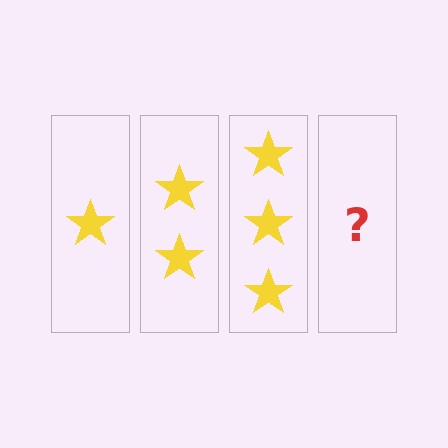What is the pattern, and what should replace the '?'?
The pattern is that each step adds one more star. The '?' should be 4 stars.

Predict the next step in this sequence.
The next step is 4 stars.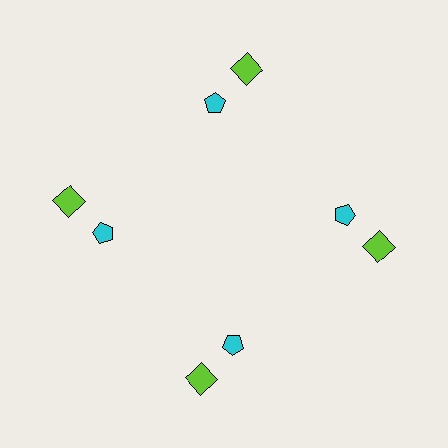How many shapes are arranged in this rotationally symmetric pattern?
There are 8 shapes, arranged in 4 groups of 2.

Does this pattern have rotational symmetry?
Yes, this pattern has 4-fold rotational symmetry. It looks the same after rotating 90 degrees around the center.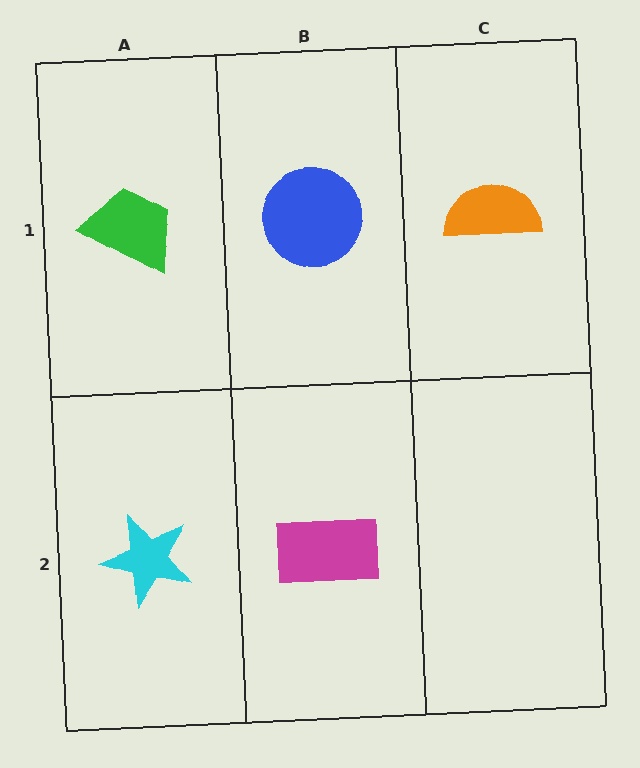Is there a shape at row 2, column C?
No, that cell is empty.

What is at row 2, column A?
A cyan star.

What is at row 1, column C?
An orange semicircle.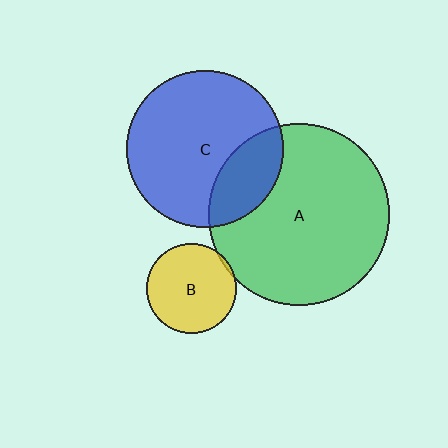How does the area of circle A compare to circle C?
Approximately 1.3 times.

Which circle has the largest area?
Circle A (green).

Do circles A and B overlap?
Yes.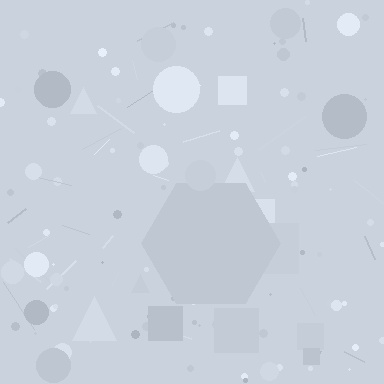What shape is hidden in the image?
A hexagon is hidden in the image.